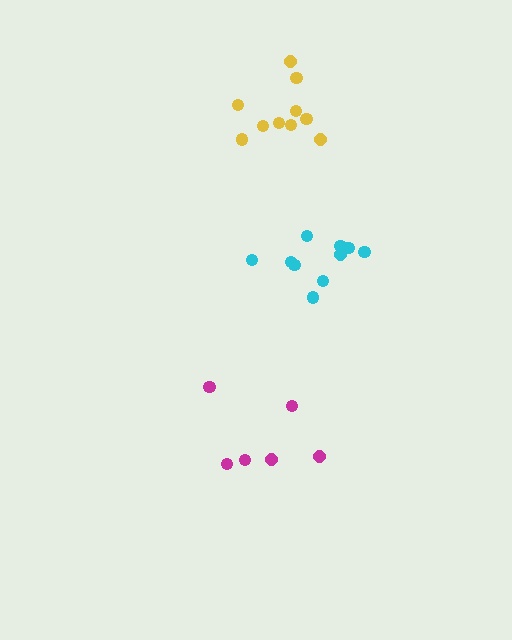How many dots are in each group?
Group 1: 10 dots, Group 2: 6 dots, Group 3: 10 dots (26 total).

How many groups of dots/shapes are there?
There are 3 groups.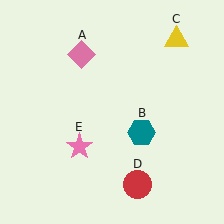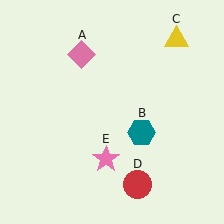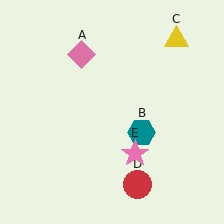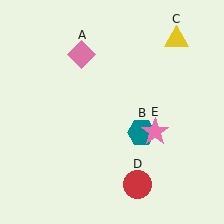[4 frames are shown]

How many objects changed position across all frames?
1 object changed position: pink star (object E).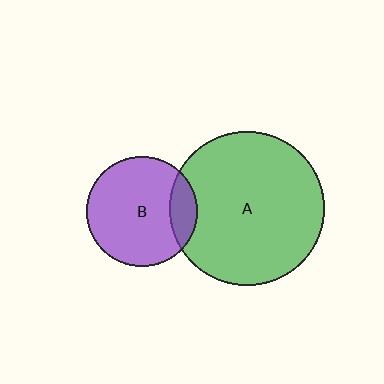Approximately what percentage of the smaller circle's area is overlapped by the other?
Approximately 15%.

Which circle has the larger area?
Circle A (green).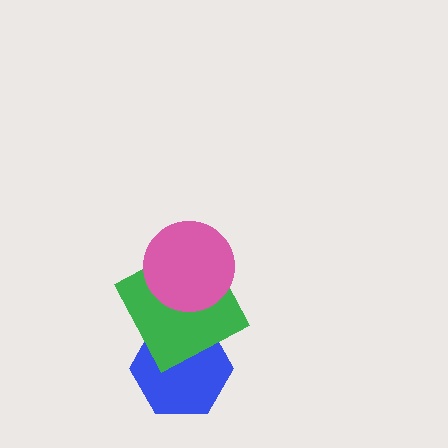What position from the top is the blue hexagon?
The blue hexagon is 3rd from the top.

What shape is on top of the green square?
The pink circle is on top of the green square.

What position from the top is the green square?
The green square is 2nd from the top.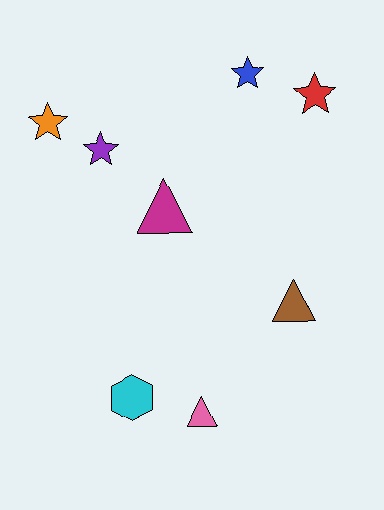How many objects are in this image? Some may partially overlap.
There are 8 objects.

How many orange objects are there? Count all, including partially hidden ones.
There is 1 orange object.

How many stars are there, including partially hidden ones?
There are 4 stars.